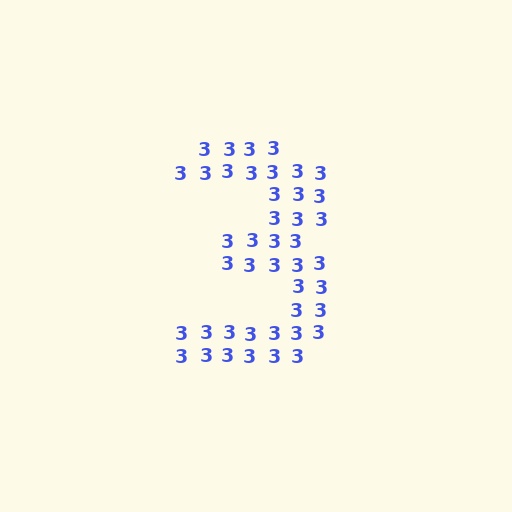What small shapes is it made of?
It is made of small digit 3's.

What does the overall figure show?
The overall figure shows the digit 3.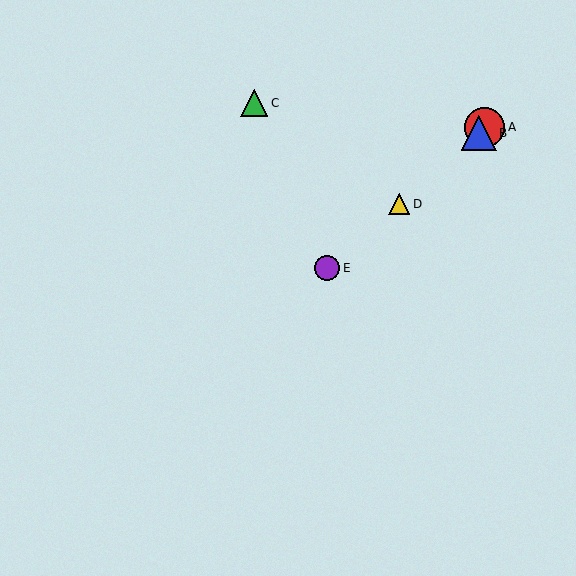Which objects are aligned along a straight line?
Objects A, B, D, E are aligned along a straight line.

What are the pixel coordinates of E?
Object E is at (327, 268).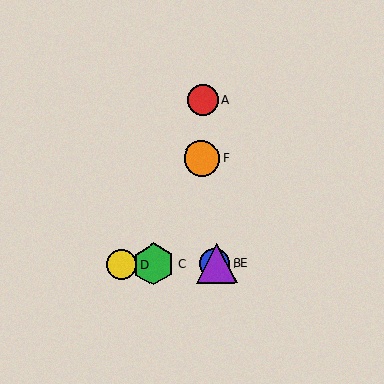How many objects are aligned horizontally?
4 objects (B, C, D, E) are aligned horizontally.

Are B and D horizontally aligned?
Yes, both are at y≈263.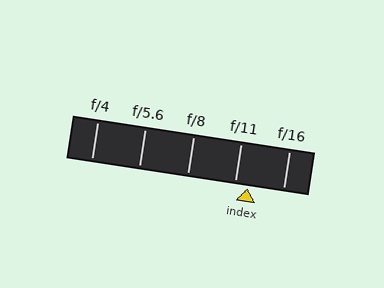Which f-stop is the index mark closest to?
The index mark is closest to f/11.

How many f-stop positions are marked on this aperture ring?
There are 5 f-stop positions marked.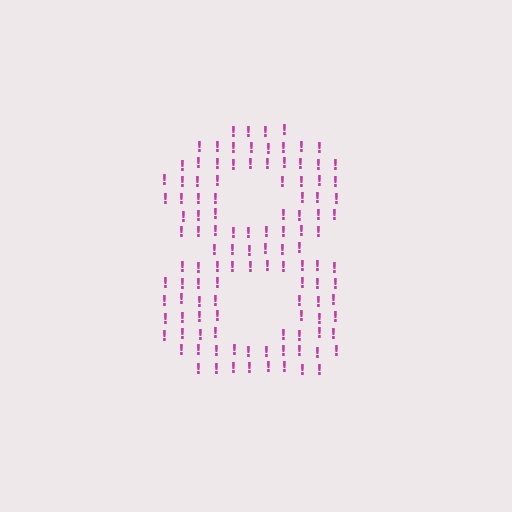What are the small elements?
The small elements are exclamation marks.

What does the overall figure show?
The overall figure shows the digit 8.